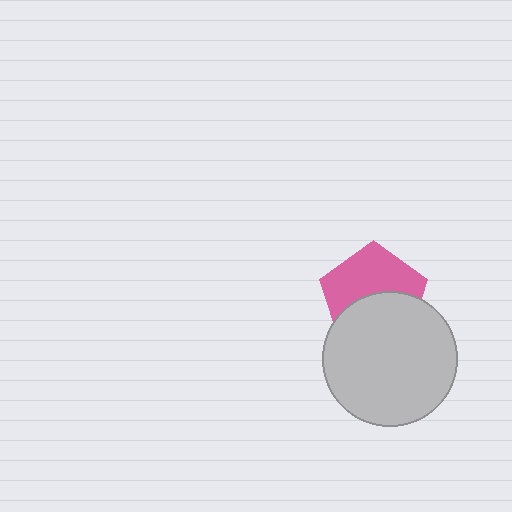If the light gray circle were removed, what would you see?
You would see the complete pink pentagon.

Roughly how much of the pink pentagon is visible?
About half of it is visible (roughly 53%).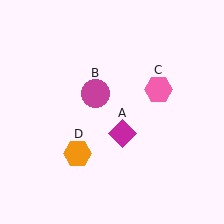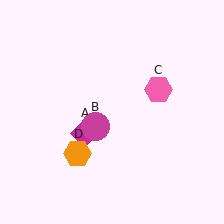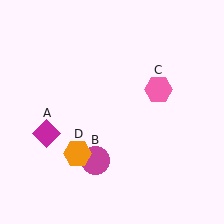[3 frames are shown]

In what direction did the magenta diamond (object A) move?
The magenta diamond (object A) moved left.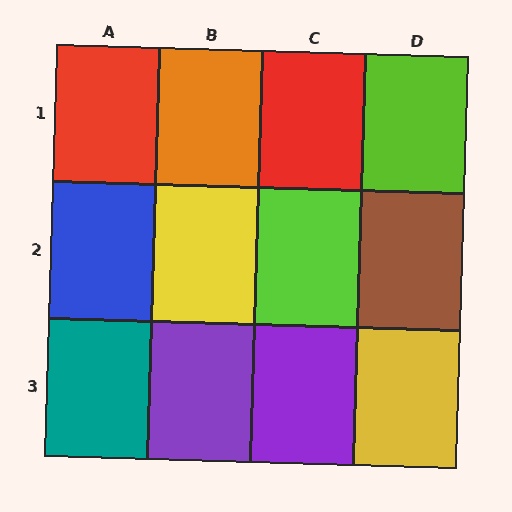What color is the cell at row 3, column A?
Teal.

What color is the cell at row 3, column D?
Yellow.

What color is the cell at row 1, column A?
Red.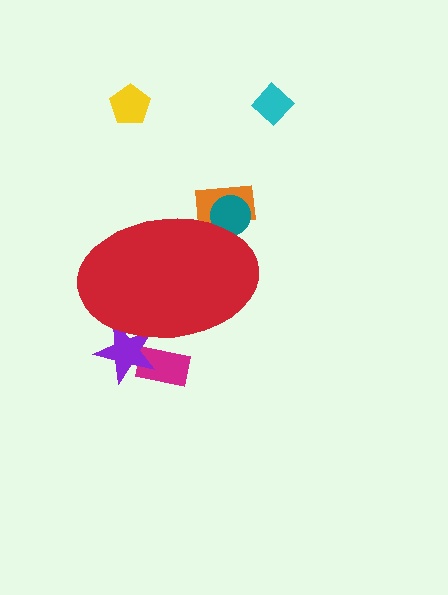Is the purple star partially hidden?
Yes, the purple star is partially hidden behind the red ellipse.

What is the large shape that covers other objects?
A red ellipse.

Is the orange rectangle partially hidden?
Yes, the orange rectangle is partially hidden behind the red ellipse.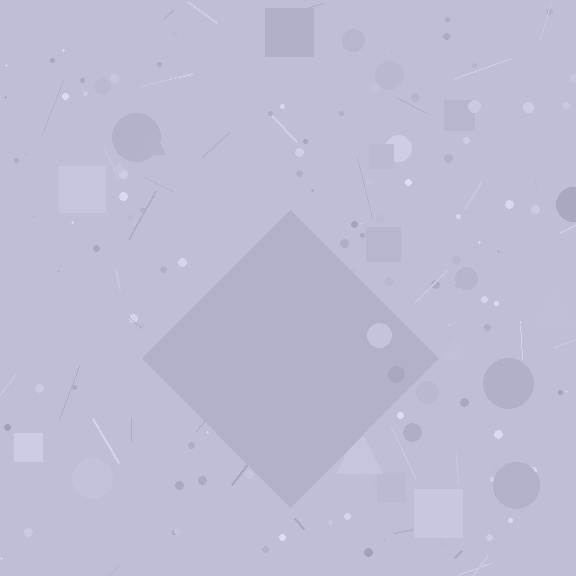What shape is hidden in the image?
A diamond is hidden in the image.